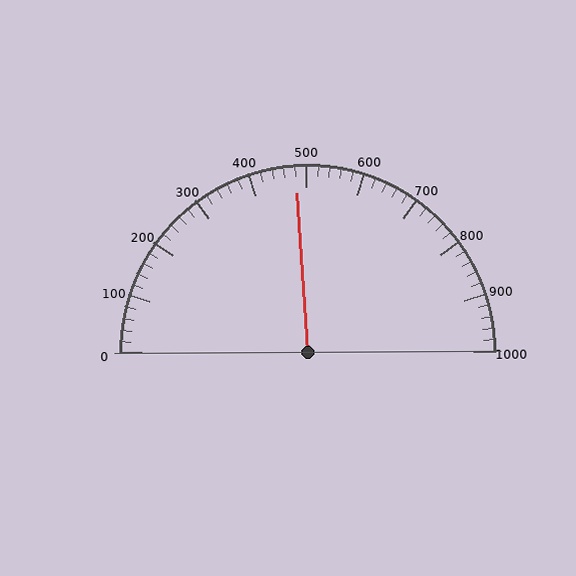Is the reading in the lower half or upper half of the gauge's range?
The reading is in the lower half of the range (0 to 1000).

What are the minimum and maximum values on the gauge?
The gauge ranges from 0 to 1000.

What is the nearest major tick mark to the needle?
The nearest major tick mark is 500.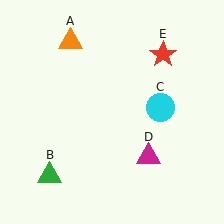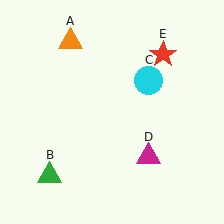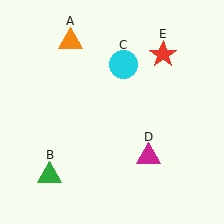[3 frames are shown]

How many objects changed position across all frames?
1 object changed position: cyan circle (object C).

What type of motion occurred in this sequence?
The cyan circle (object C) rotated counterclockwise around the center of the scene.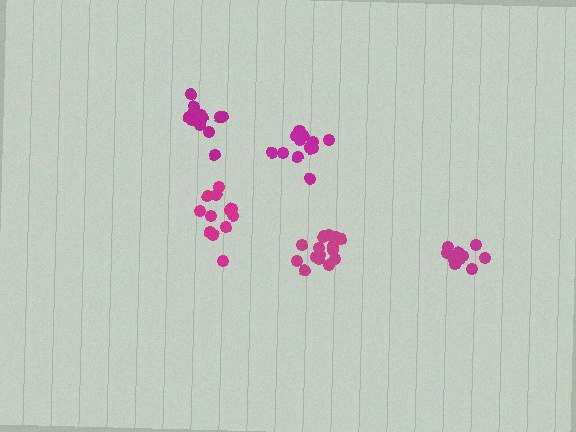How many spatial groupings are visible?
There are 5 spatial groupings.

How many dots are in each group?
Group 1: 14 dots, Group 2: 12 dots, Group 3: 10 dots, Group 4: 15 dots, Group 5: 13 dots (64 total).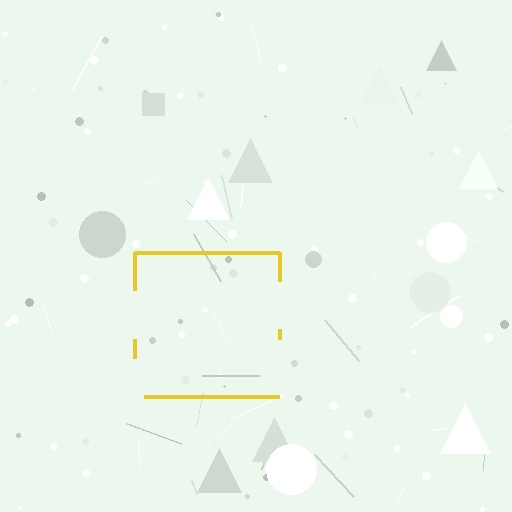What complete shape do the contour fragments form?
The contour fragments form a square.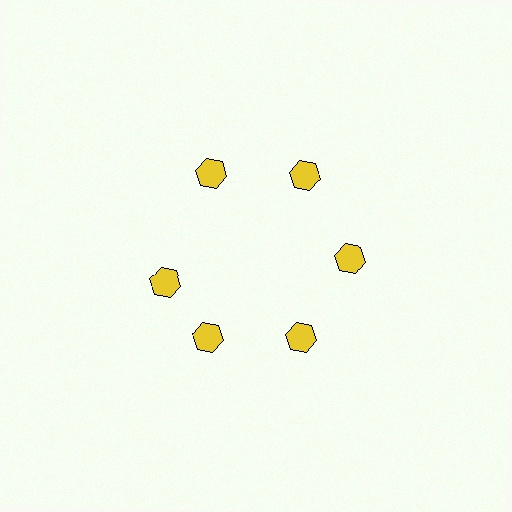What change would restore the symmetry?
The symmetry would be restored by rotating it back into even spacing with its neighbors so that all 6 hexagons sit at equal angles and equal distance from the center.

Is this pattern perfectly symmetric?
No. The 6 yellow hexagons are arranged in a ring, but one element near the 9 o'clock position is rotated out of alignment along the ring, breaking the 6-fold rotational symmetry.